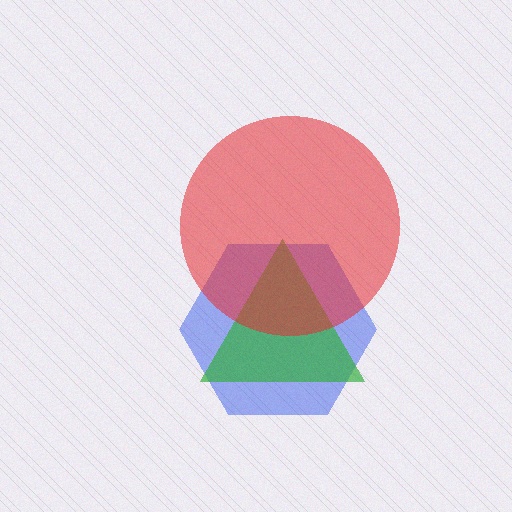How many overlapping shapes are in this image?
There are 3 overlapping shapes in the image.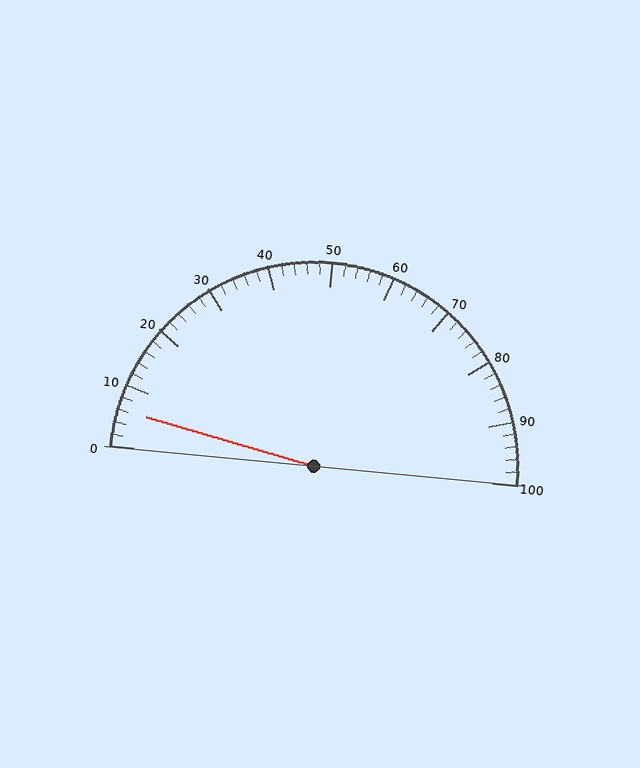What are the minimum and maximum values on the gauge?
The gauge ranges from 0 to 100.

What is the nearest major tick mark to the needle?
The nearest major tick mark is 10.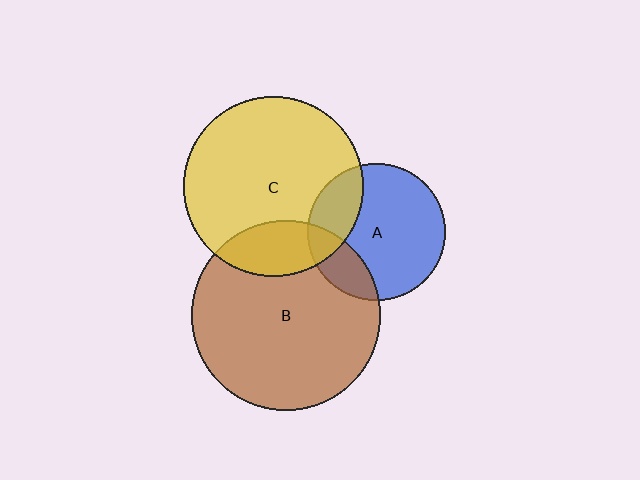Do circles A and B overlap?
Yes.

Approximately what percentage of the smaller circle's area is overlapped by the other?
Approximately 20%.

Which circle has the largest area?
Circle B (brown).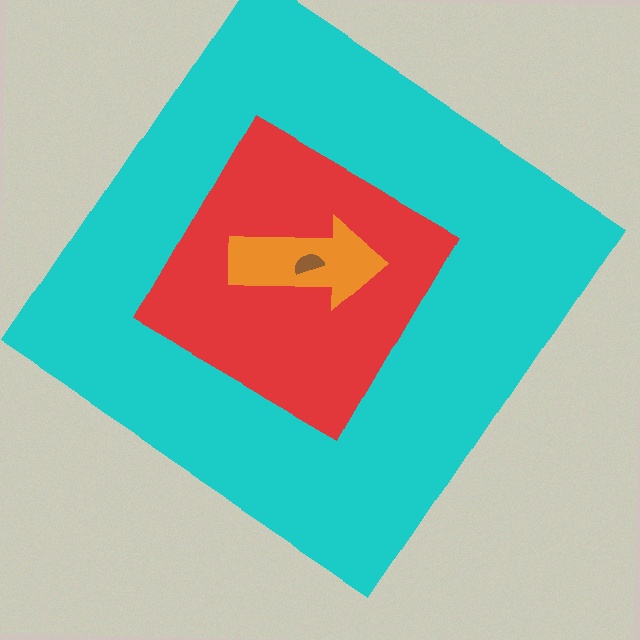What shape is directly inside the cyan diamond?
The red diamond.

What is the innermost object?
The brown semicircle.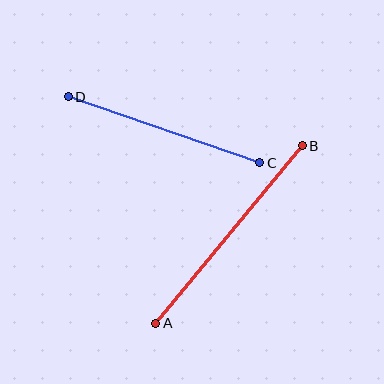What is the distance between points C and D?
The distance is approximately 203 pixels.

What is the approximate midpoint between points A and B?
The midpoint is at approximately (229, 235) pixels.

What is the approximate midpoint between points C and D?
The midpoint is at approximately (164, 130) pixels.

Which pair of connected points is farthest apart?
Points A and B are farthest apart.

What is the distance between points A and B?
The distance is approximately 230 pixels.